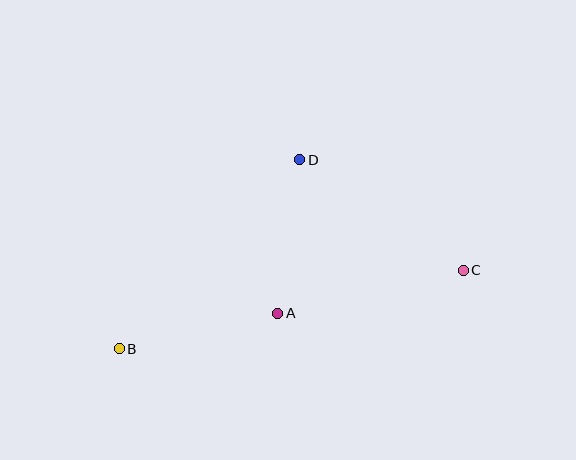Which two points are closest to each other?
Points A and D are closest to each other.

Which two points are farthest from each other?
Points B and C are farthest from each other.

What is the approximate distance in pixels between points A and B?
The distance between A and B is approximately 163 pixels.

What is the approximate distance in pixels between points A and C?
The distance between A and C is approximately 190 pixels.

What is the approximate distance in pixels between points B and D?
The distance between B and D is approximately 261 pixels.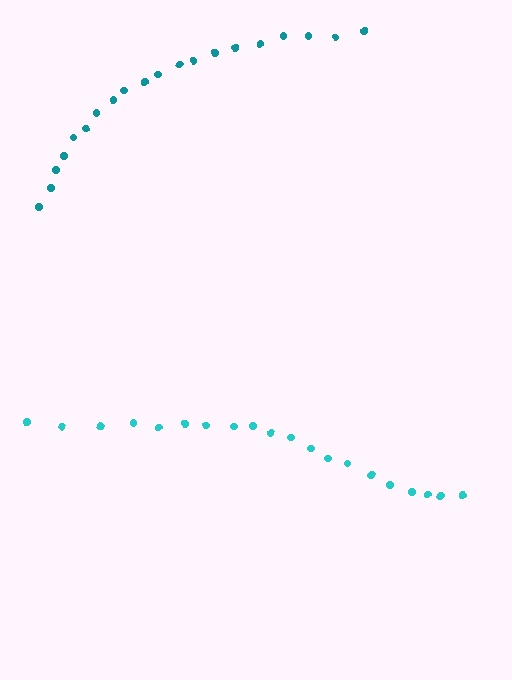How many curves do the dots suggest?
There are 2 distinct paths.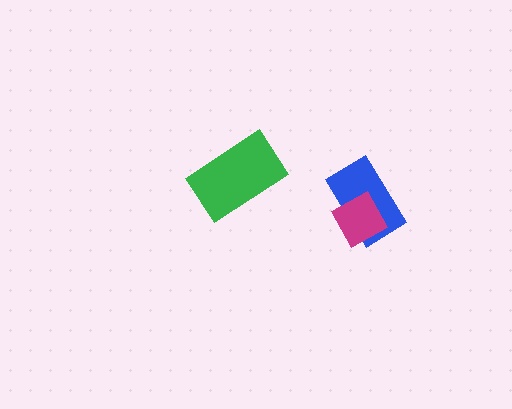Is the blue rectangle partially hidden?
Yes, it is partially covered by another shape.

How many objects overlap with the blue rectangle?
1 object overlaps with the blue rectangle.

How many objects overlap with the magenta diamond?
1 object overlaps with the magenta diamond.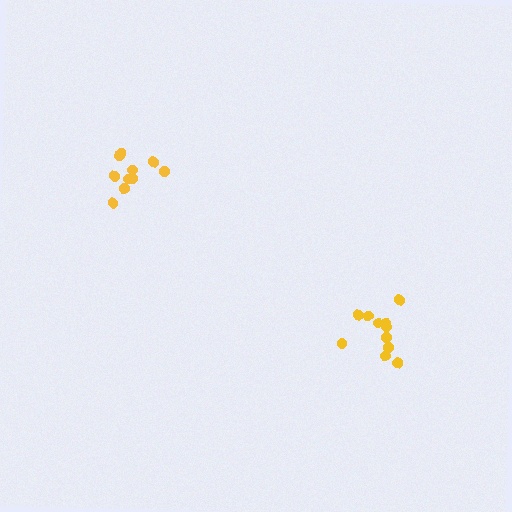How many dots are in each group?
Group 1: 10 dots, Group 2: 11 dots (21 total).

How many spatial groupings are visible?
There are 2 spatial groupings.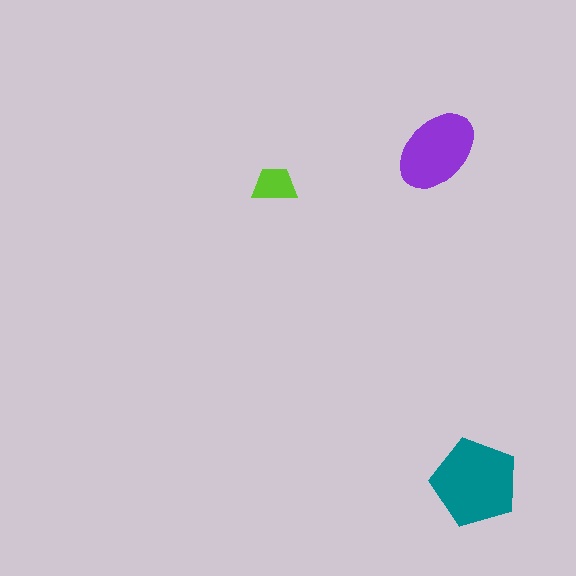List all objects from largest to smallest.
The teal pentagon, the purple ellipse, the lime trapezoid.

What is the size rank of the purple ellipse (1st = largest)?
2nd.